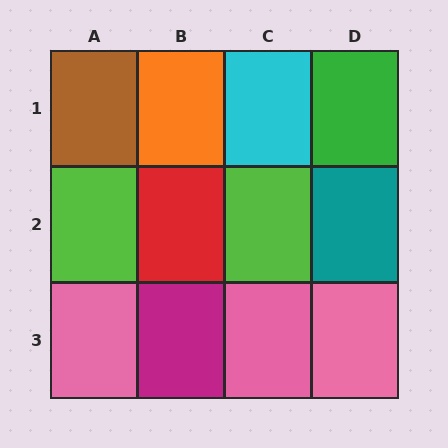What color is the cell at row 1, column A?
Brown.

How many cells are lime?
2 cells are lime.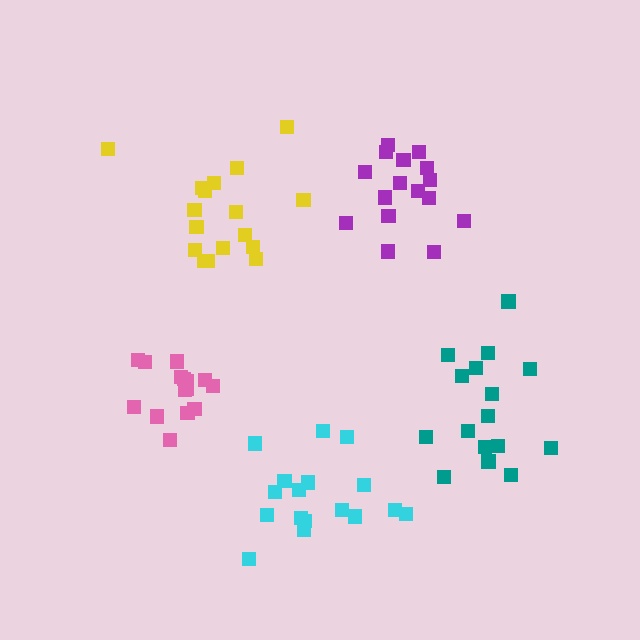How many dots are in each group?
Group 1: 15 dots, Group 2: 16 dots, Group 3: 16 dots, Group 4: 17 dots, Group 5: 17 dots (81 total).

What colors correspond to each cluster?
The clusters are colored: pink, purple, teal, yellow, cyan.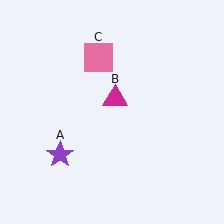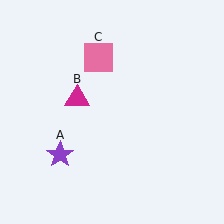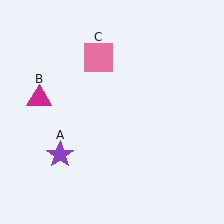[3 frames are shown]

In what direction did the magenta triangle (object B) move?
The magenta triangle (object B) moved left.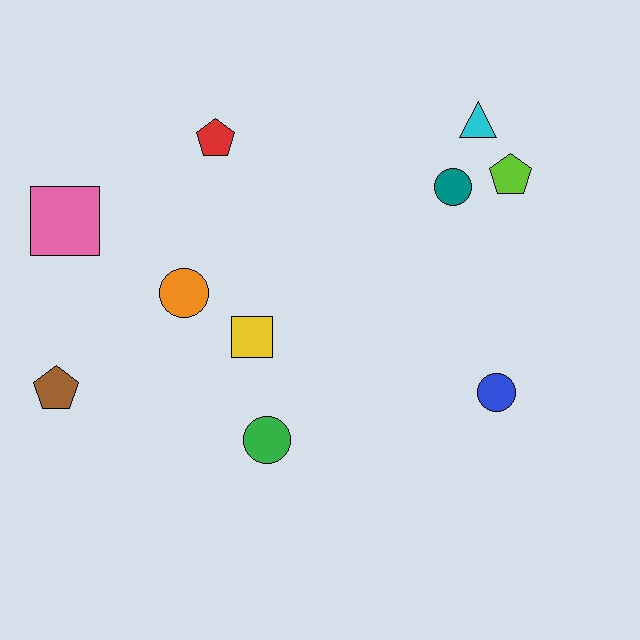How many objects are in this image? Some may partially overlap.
There are 10 objects.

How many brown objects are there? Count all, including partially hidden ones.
There is 1 brown object.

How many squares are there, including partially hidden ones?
There are 2 squares.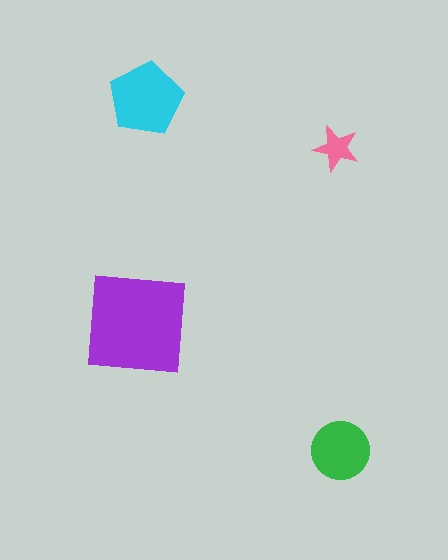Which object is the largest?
The purple square.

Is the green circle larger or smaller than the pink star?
Larger.